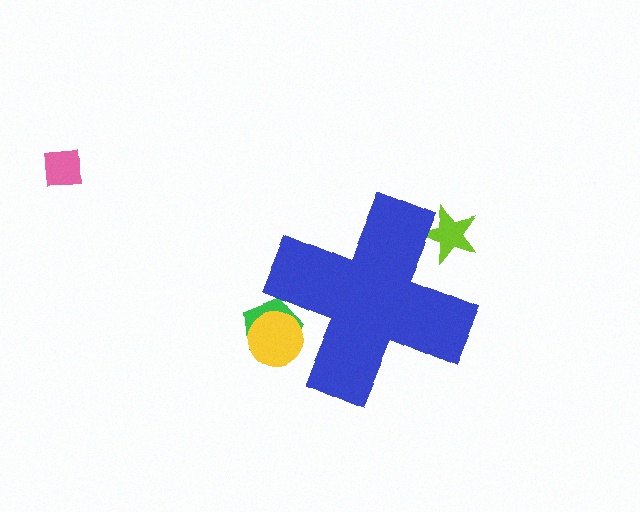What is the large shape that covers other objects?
A blue cross.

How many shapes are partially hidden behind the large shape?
3 shapes are partially hidden.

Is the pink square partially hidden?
No, the pink square is fully visible.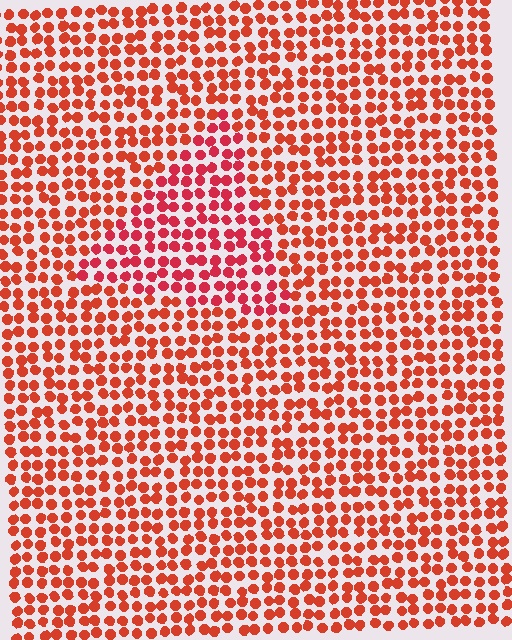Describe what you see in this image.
The image is filled with small red elements in a uniform arrangement. A triangle-shaped region is visible where the elements are tinted to a slightly different hue, forming a subtle color boundary.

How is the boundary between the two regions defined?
The boundary is defined purely by a slight shift in hue (about 18 degrees). Spacing, size, and orientation are identical on both sides.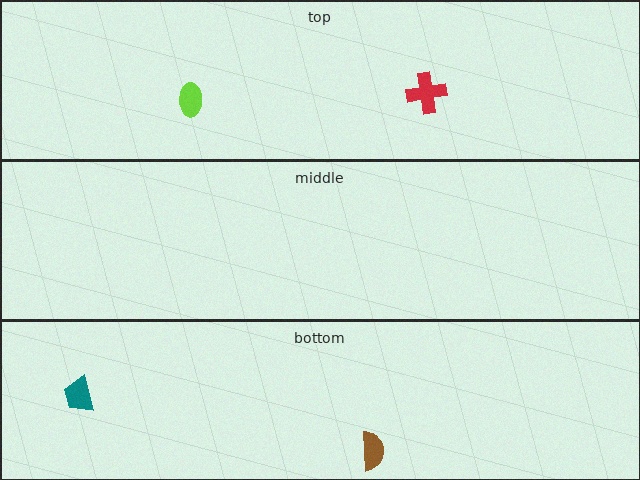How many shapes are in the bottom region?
2.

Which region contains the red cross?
The top region.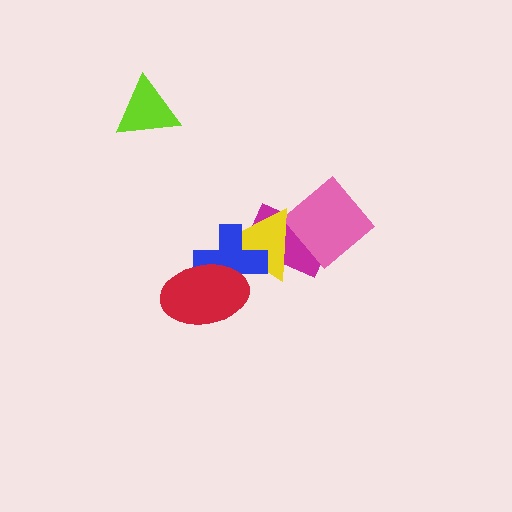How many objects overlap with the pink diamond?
2 objects overlap with the pink diamond.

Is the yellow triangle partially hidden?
Yes, it is partially covered by another shape.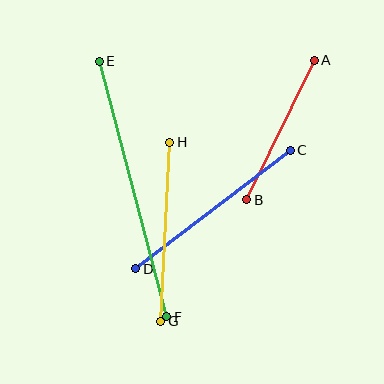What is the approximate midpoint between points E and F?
The midpoint is at approximately (133, 189) pixels.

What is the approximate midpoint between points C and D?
The midpoint is at approximately (213, 210) pixels.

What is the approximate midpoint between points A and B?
The midpoint is at approximately (280, 130) pixels.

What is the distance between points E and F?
The distance is approximately 264 pixels.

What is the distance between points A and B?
The distance is approximately 155 pixels.